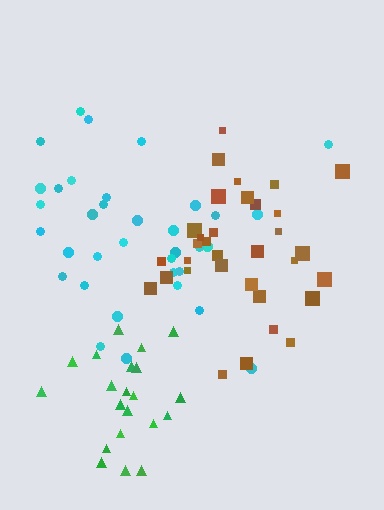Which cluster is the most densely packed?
Green.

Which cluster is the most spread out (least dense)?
Cyan.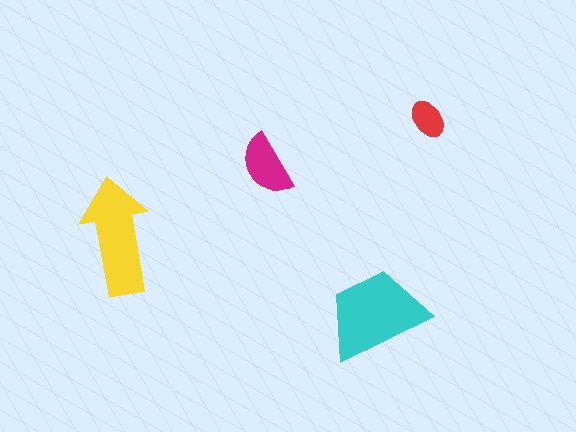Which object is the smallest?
The red ellipse.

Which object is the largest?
The cyan trapezoid.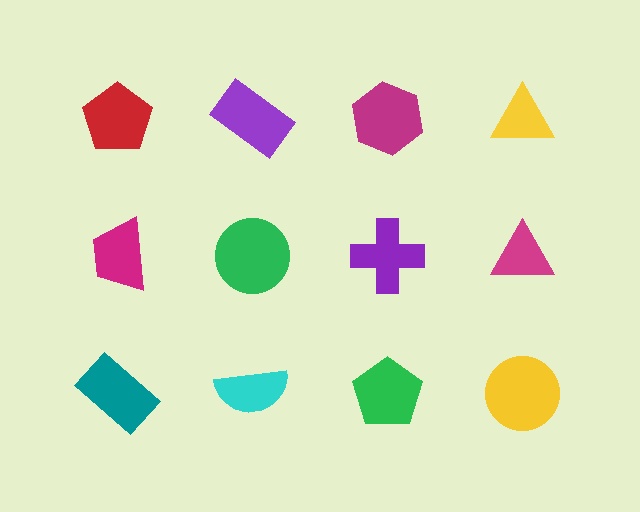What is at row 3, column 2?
A cyan semicircle.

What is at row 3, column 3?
A green pentagon.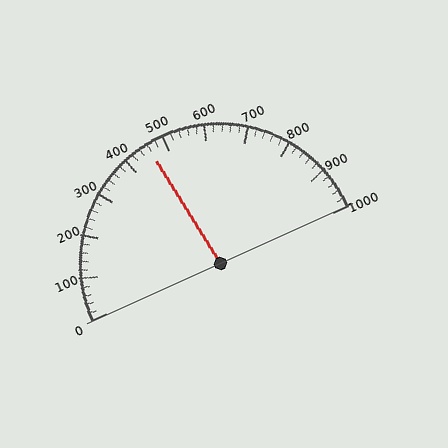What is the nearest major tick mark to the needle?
The nearest major tick mark is 500.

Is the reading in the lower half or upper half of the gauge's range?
The reading is in the lower half of the range (0 to 1000).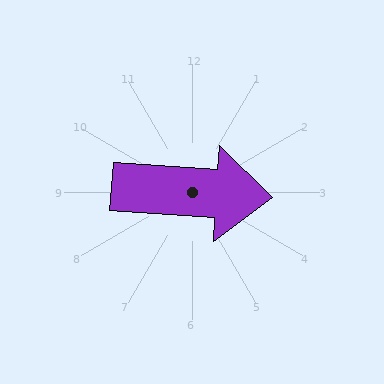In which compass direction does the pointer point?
East.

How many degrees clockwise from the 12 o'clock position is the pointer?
Approximately 94 degrees.